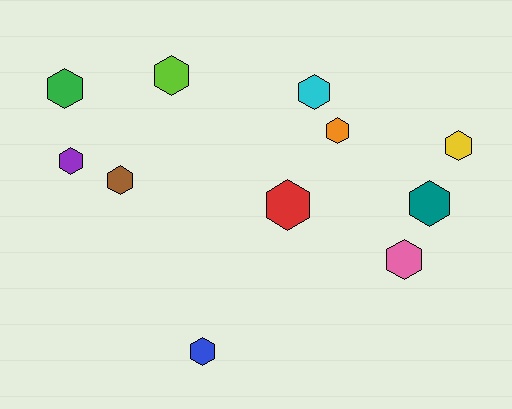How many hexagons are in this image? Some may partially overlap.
There are 11 hexagons.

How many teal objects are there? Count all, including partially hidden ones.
There is 1 teal object.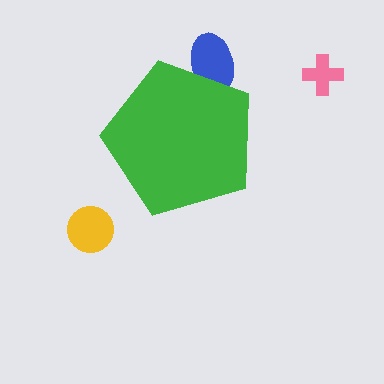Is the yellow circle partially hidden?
No, the yellow circle is fully visible.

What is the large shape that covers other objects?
A green pentagon.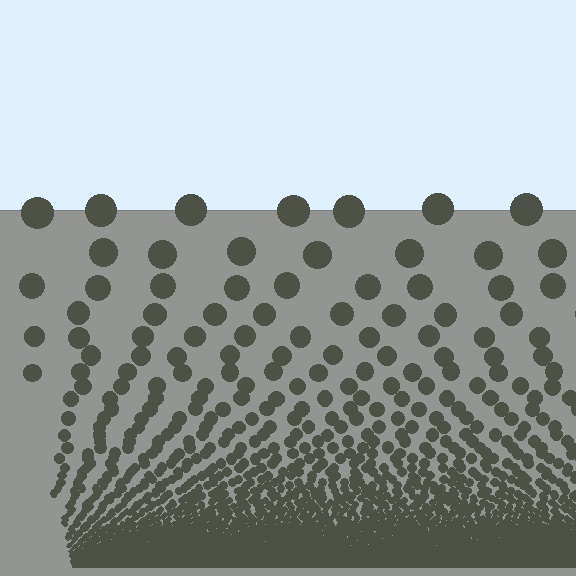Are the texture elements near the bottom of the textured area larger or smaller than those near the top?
Smaller. The gradient is inverted — elements near the bottom are smaller and denser.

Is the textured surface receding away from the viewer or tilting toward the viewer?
The surface appears to tilt toward the viewer. Texture elements get larger and sparser toward the top.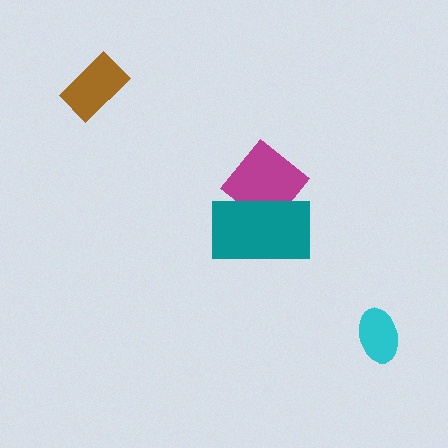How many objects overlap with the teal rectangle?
1 object overlaps with the teal rectangle.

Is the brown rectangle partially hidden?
No, no other shape covers it.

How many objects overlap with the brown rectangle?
0 objects overlap with the brown rectangle.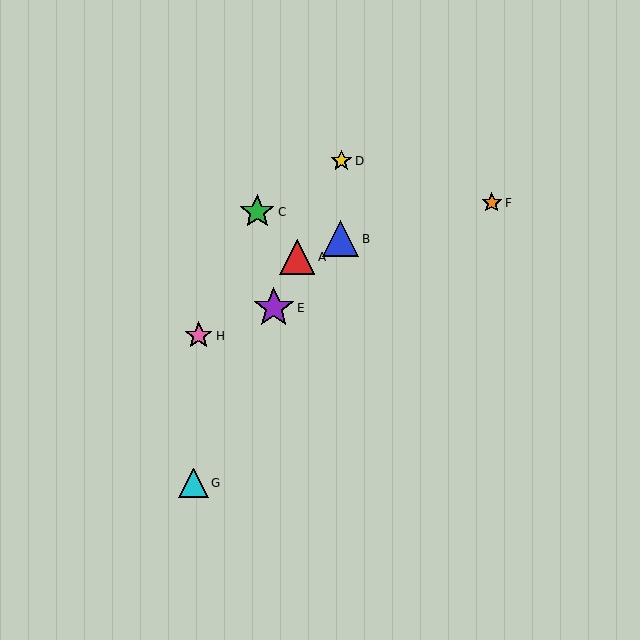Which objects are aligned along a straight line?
Objects A, D, E, G are aligned along a straight line.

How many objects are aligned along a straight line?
4 objects (A, D, E, G) are aligned along a straight line.